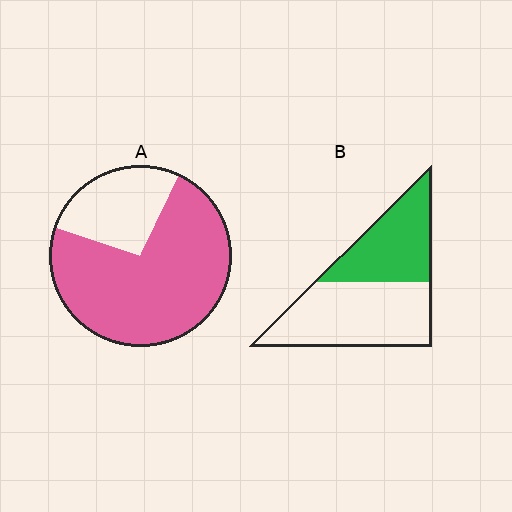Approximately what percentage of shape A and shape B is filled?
A is approximately 75% and B is approximately 40%.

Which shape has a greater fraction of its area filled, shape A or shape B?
Shape A.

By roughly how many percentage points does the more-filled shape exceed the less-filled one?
By roughly 30 percentage points (A over B).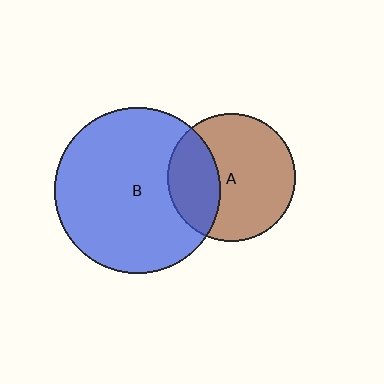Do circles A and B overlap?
Yes.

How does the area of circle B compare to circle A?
Approximately 1.7 times.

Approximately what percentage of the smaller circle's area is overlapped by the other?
Approximately 30%.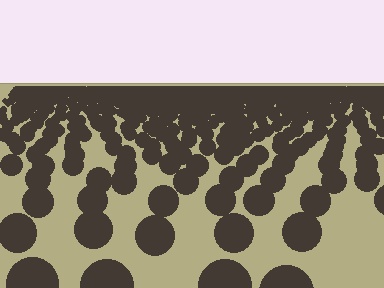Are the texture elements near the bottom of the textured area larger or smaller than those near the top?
Larger. Near the bottom, elements are closer to the viewer and appear at a bigger on-screen size.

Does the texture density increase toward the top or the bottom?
Density increases toward the top.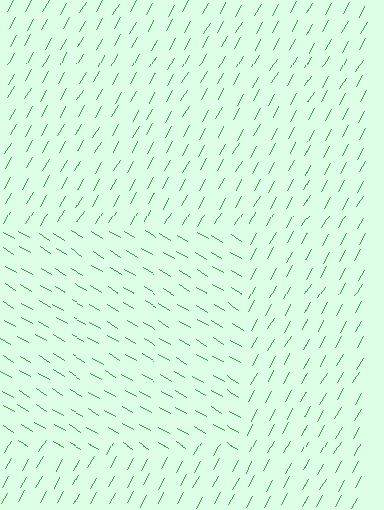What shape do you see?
I see a rectangle.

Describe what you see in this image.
The image is filled with small green line segments. A rectangle region in the image has lines oriented differently from the surrounding lines, creating a visible texture boundary.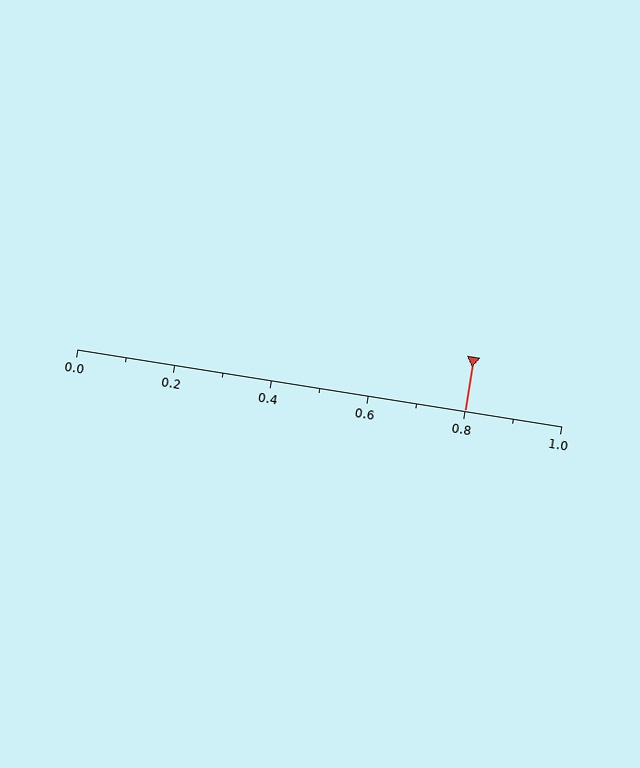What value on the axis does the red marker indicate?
The marker indicates approximately 0.8.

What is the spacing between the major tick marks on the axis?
The major ticks are spaced 0.2 apart.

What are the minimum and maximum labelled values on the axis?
The axis runs from 0.0 to 1.0.